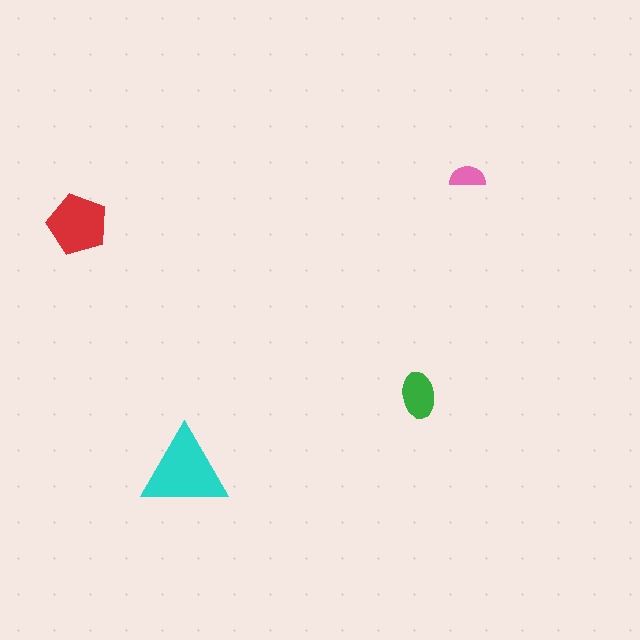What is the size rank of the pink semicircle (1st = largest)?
4th.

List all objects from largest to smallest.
The cyan triangle, the red pentagon, the green ellipse, the pink semicircle.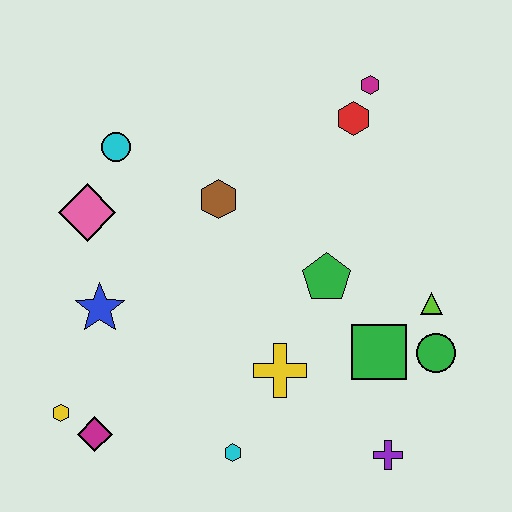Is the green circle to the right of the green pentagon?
Yes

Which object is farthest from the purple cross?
The cyan circle is farthest from the purple cross.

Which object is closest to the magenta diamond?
The yellow hexagon is closest to the magenta diamond.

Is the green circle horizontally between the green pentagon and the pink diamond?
No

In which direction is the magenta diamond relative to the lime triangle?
The magenta diamond is to the left of the lime triangle.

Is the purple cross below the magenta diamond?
Yes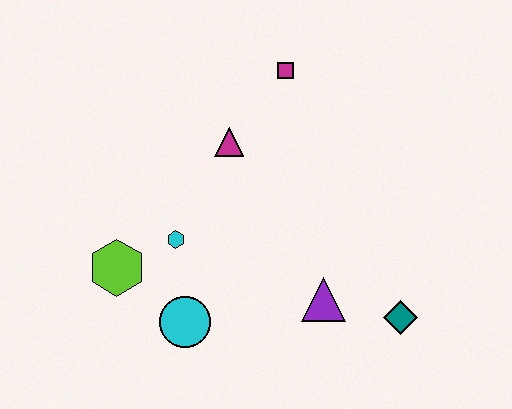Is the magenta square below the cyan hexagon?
No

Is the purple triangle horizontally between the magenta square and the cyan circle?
No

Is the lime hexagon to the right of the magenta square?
No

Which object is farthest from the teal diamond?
The lime hexagon is farthest from the teal diamond.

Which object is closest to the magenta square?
The magenta triangle is closest to the magenta square.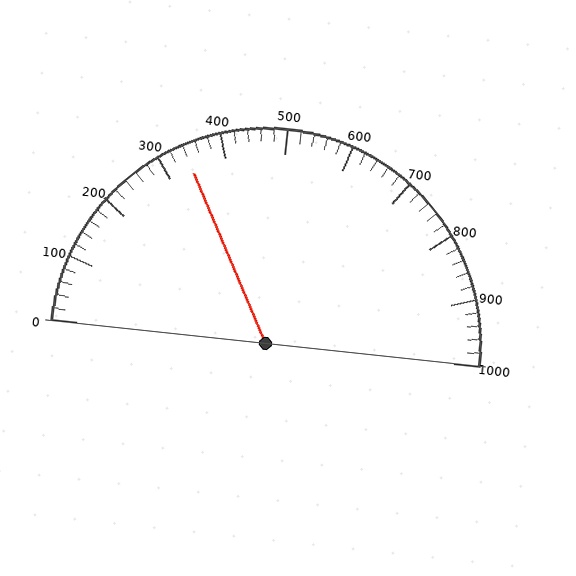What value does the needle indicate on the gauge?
The needle indicates approximately 340.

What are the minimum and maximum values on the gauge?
The gauge ranges from 0 to 1000.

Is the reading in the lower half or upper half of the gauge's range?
The reading is in the lower half of the range (0 to 1000).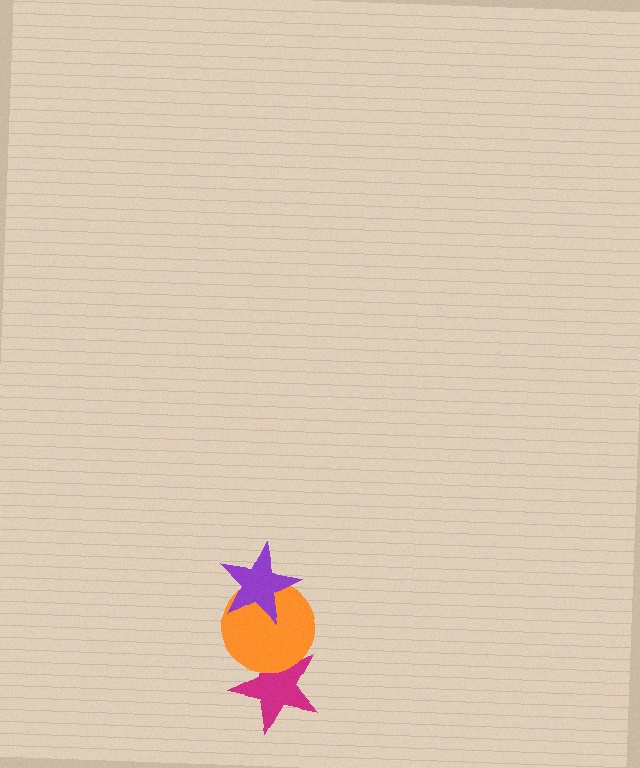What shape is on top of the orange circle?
The purple star is on top of the orange circle.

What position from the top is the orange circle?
The orange circle is 2nd from the top.